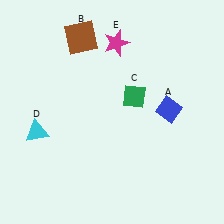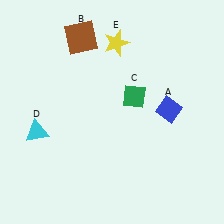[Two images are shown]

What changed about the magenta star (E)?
In Image 1, E is magenta. In Image 2, it changed to yellow.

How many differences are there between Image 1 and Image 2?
There is 1 difference between the two images.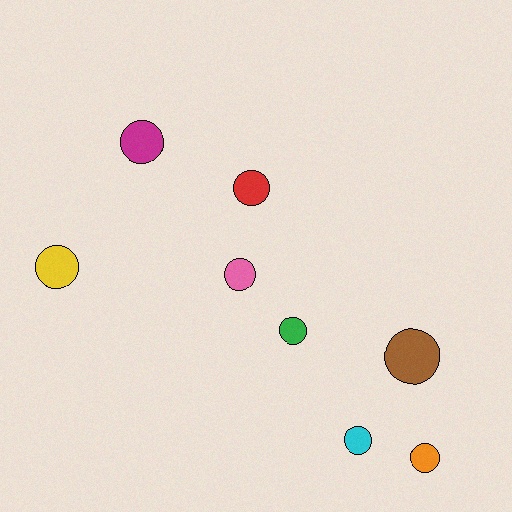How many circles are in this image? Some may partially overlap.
There are 8 circles.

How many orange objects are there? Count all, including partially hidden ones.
There is 1 orange object.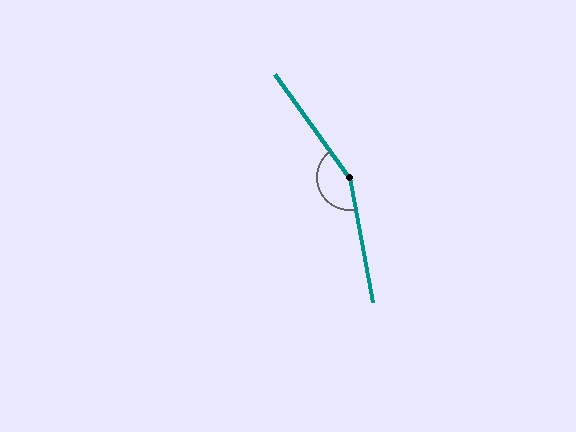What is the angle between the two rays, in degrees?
Approximately 155 degrees.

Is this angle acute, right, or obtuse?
It is obtuse.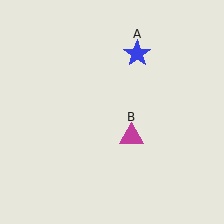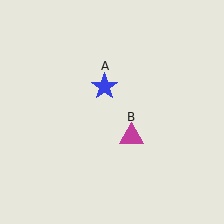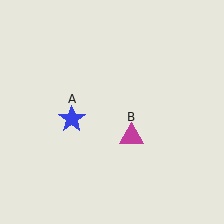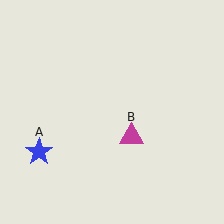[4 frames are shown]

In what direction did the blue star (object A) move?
The blue star (object A) moved down and to the left.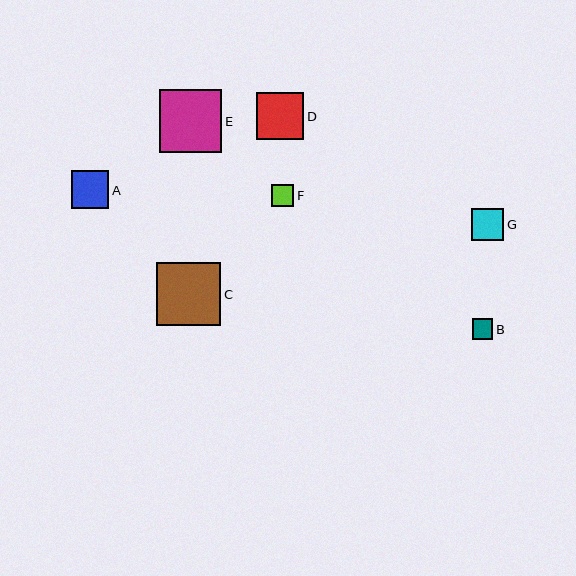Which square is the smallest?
Square B is the smallest with a size of approximately 20 pixels.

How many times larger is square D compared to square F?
Square D is approximately 2.1 times the size of square F.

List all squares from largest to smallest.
From largest to smallest: C, E, D, A, G, F, B.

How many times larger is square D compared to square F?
Square D is approximately 2.1 times the size of square F.